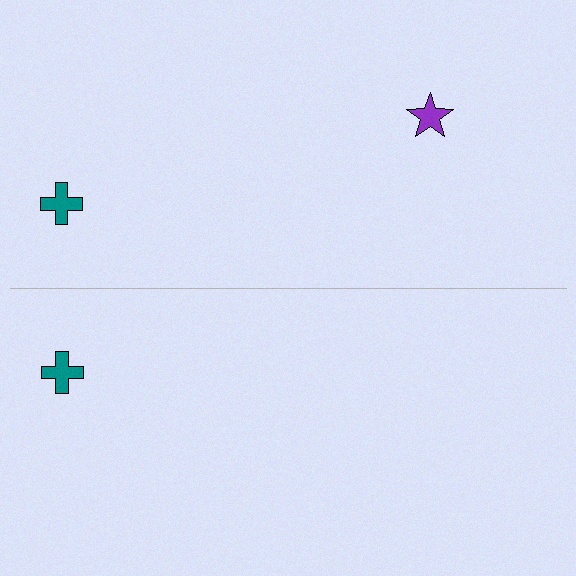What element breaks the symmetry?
A purple star is missing from the bottom side.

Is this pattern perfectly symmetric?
No, the pattern is not perfectly symmetric. A purple star is missing from the bottom side.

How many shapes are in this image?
There are 3 shapes in this image.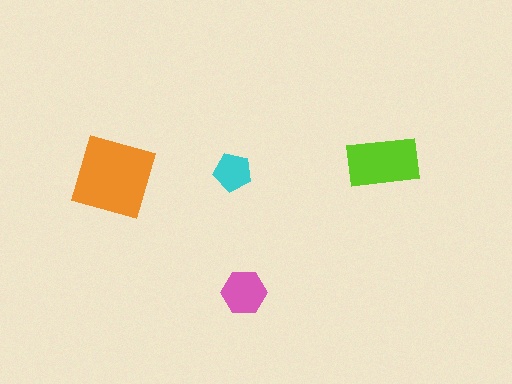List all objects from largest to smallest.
The orange diamond, the lime rectangle, the pink hexagon, the cyan pentagon.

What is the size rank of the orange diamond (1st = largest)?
1st.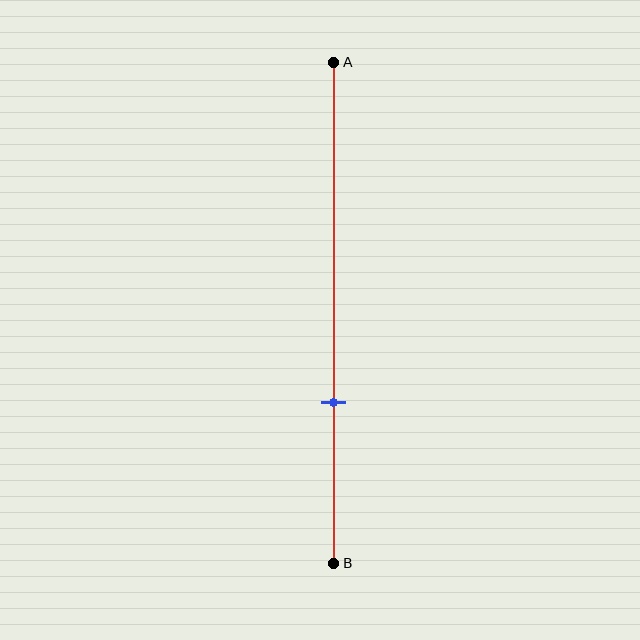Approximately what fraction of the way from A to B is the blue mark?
The blue mark is approximately 70% of the way from A to B.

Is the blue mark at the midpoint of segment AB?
No, the mark is at about 70% from A, not at the 50% midpoint.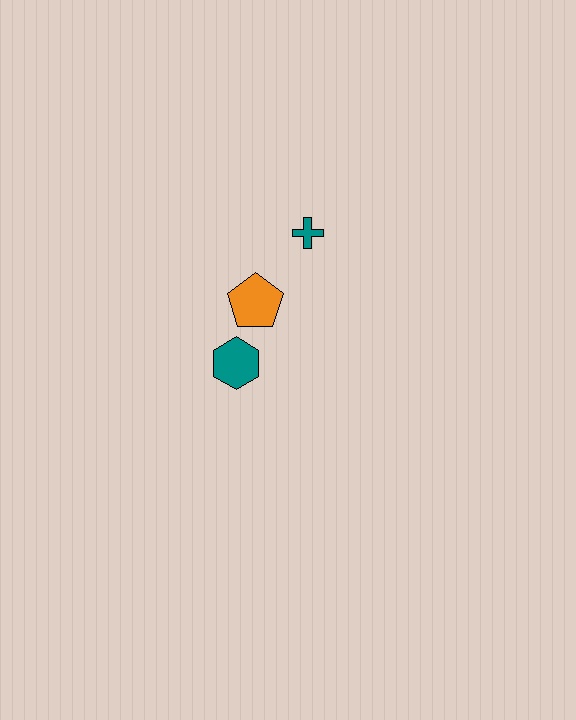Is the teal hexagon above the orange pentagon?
No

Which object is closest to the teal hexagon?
The orange pentagon is closest to the teal hexagon.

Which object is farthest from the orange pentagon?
The teal cross is farthest from the orange pentagon.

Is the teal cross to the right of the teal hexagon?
Yes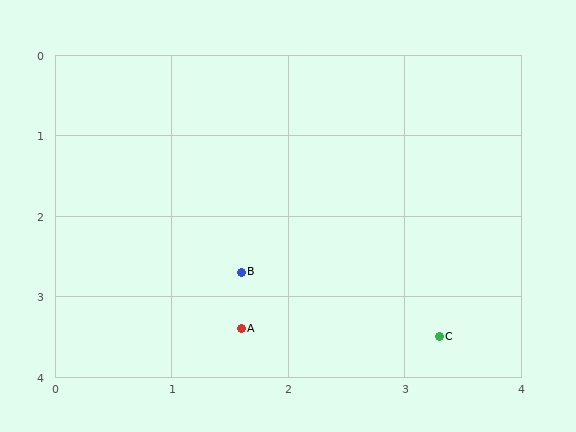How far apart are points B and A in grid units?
Points B and A are about 0.7 grid units apart.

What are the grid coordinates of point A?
Point A is at approximately (1.6, 3.4).